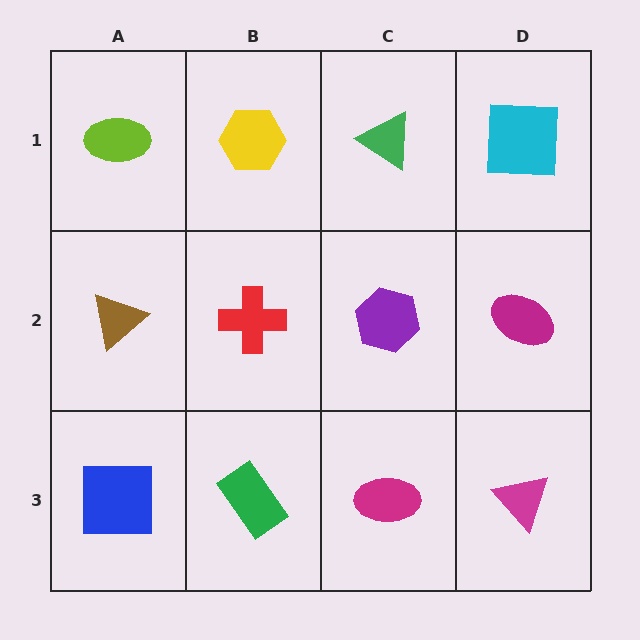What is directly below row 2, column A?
A blue square.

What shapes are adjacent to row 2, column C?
A green triangle (row 1, column C), a magenta ellipse (row 3, column C), a red cross (row 2, column B), a magenta ellipse (row 2, column D).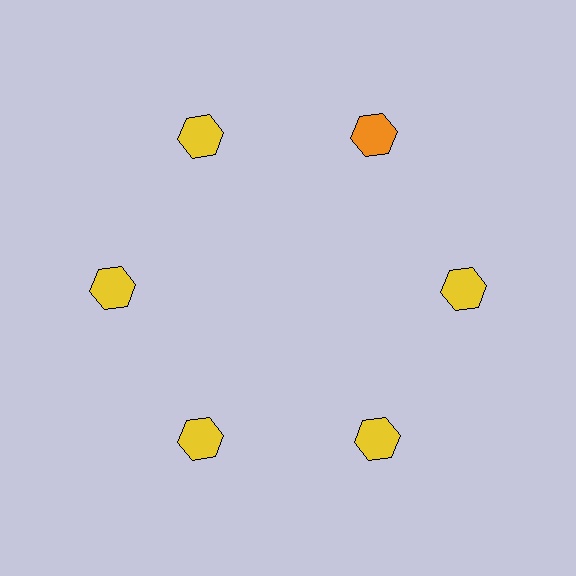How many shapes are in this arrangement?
There are 6 shapes arranged in a ring pattern.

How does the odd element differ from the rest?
It has a different color: orange instead of yellow.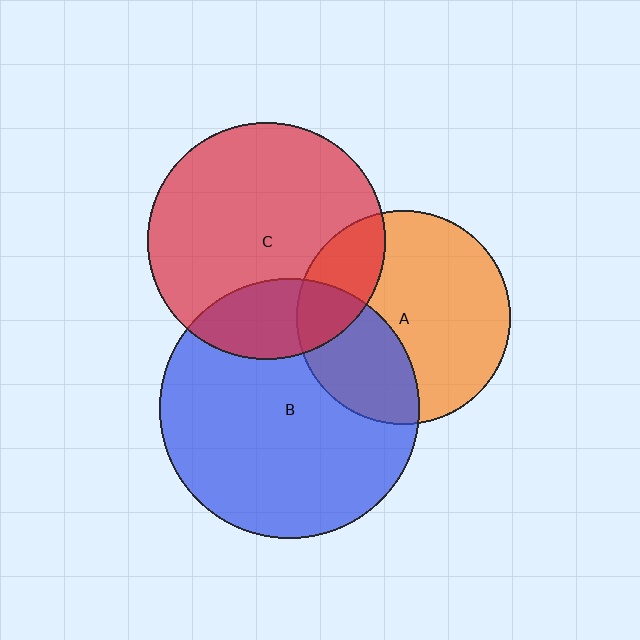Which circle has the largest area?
Circle B (blue).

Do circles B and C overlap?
Yes.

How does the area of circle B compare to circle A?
Approximately 1.5 times.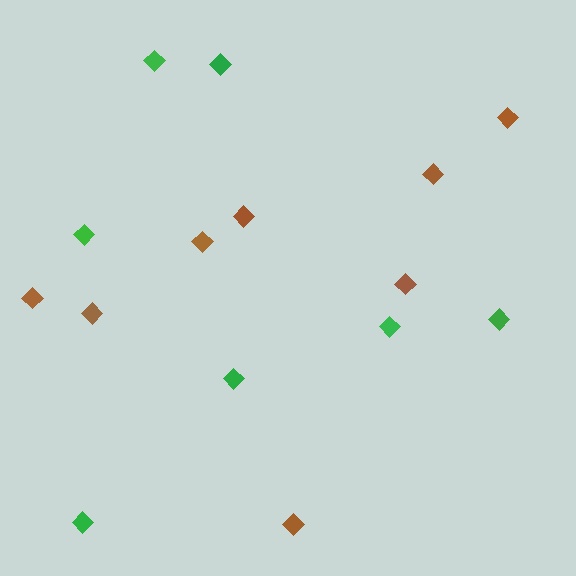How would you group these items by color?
There are 2 groups: one group of brown diamonds (8) and one group of green diamonds (7).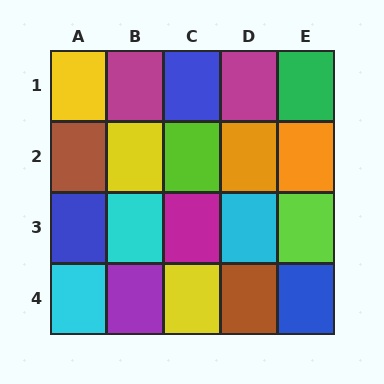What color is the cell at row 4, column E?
Blue.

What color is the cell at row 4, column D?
Brown.